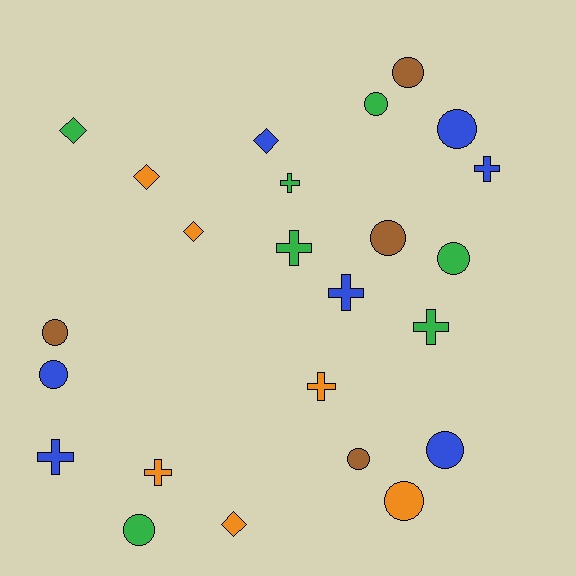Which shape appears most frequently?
Circle, with 11 objects.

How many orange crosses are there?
There are 2 orange crosses.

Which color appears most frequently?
Blue, with 7 objects.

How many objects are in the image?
There are 24 objects.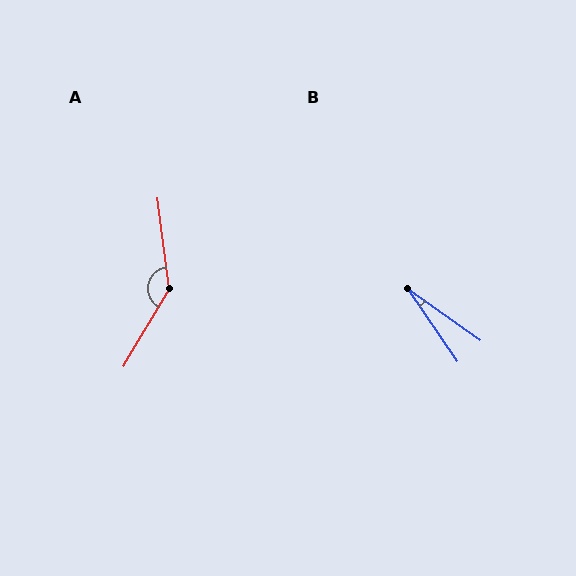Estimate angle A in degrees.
Approximately 143 degrees.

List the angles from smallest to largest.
B (20°), A (143°).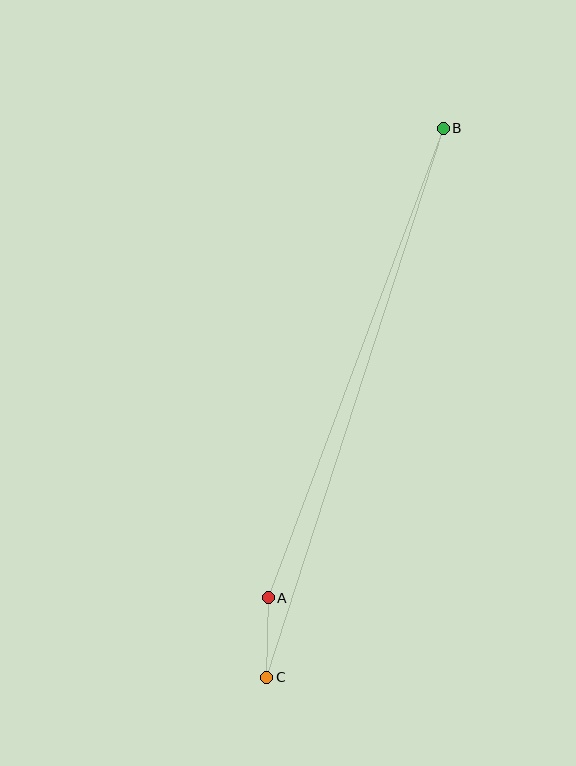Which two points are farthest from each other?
Points B and C are farthest from each other.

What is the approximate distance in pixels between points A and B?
The distance between A and B is approximately 501 pixels.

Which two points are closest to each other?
Points A and C are closest to each other.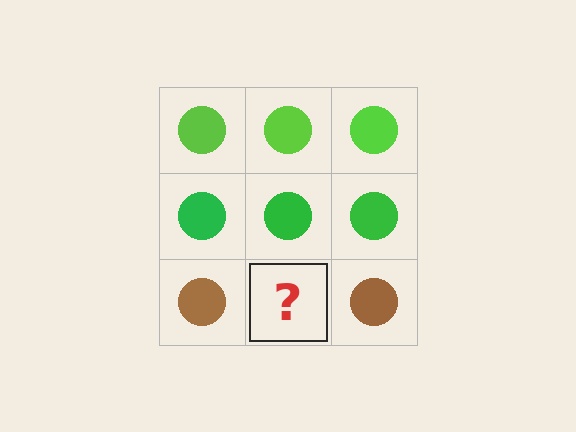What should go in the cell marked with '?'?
The missing cell should contain a brown circle.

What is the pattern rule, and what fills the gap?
The rule is that each row has a consistent color. The gap should be filled with a brown circle.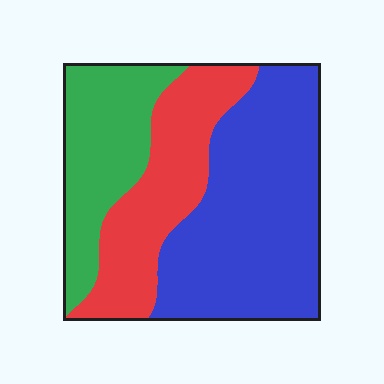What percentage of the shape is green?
Green takes up about one quarter (1/4) of the shape.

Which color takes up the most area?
Blue, at roughly 50%.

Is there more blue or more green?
Blue.